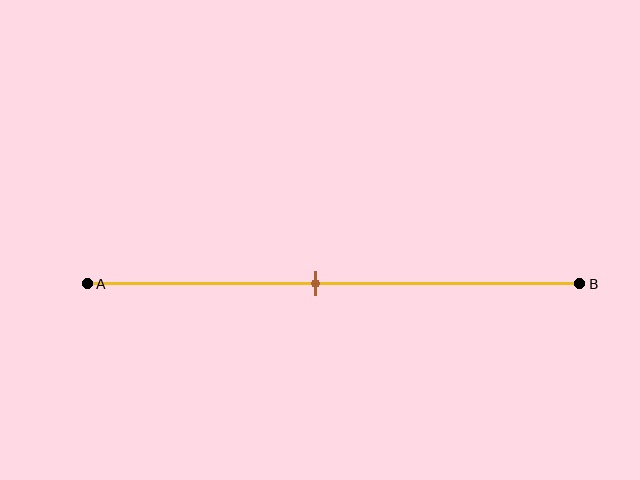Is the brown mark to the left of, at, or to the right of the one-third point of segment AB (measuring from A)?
The brown mark is to the right of the one-third point of segment AB.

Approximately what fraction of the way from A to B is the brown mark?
The brown mark is approximately 45% of the way from A to B.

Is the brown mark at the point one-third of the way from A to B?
No, the mark is at about 45% from A, not at the 33% one-third point.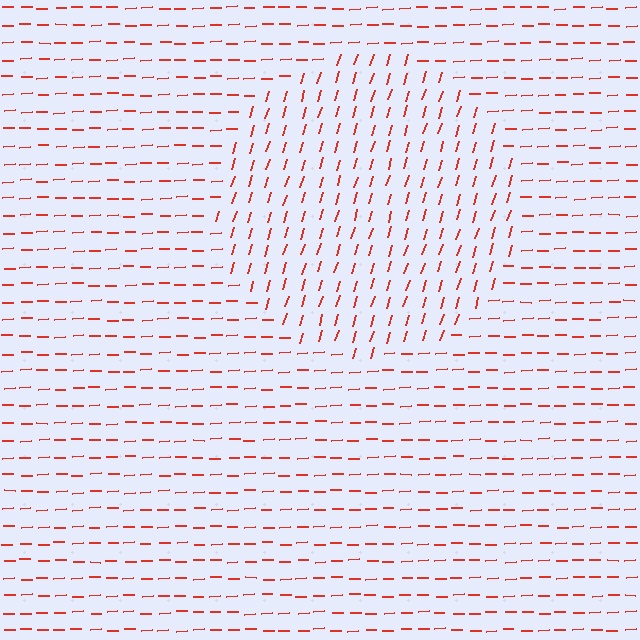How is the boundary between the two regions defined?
The boundary is defined purely by a change in line orientation (approximately 71 degrees difference). All lines are the same color and thickness.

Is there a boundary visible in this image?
Yes, there is a texture boundary formed by a change in line orientation.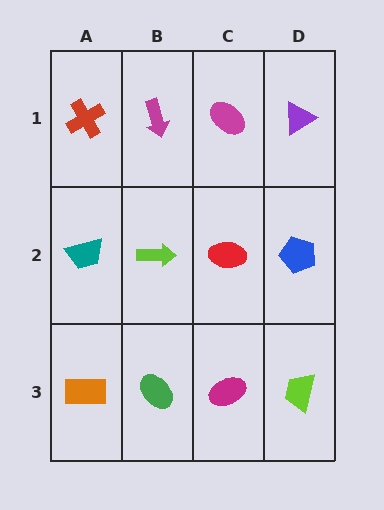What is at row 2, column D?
A blue pentagon.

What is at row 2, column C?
A red ellipse.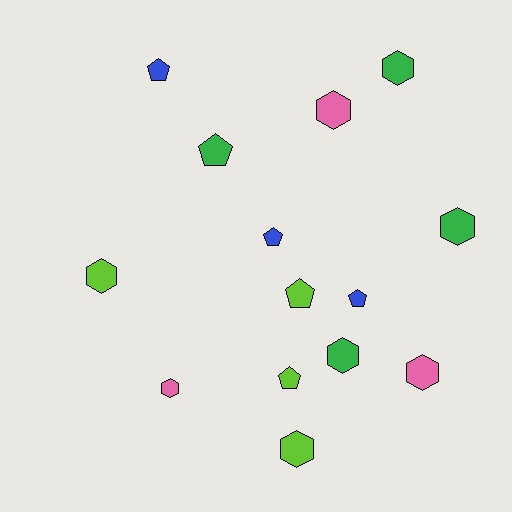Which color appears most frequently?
Lime, with 4 objects.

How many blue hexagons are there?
There are no blue hexagons.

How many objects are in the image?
There are 14 objects.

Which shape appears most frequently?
Hexagon, with 8 objects.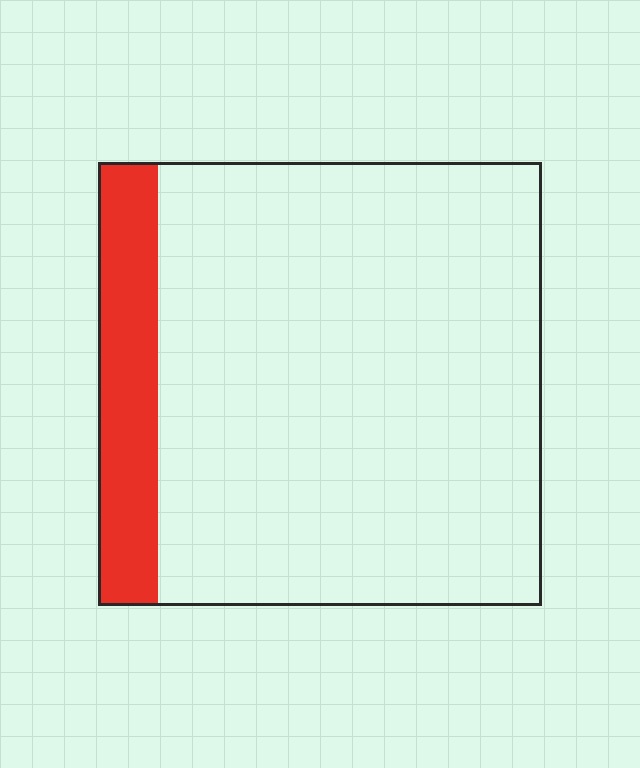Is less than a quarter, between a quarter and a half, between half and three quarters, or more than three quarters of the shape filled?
Less than a quarter.